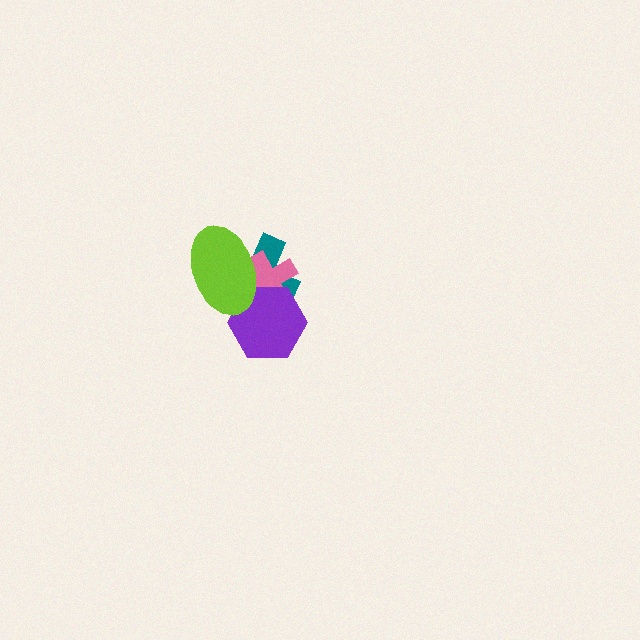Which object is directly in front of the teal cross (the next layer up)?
The pink cross is directly in front of the teal cross.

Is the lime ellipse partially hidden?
No, no other shape covers it.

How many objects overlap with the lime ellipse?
3 objects overlap with the lime ellipse.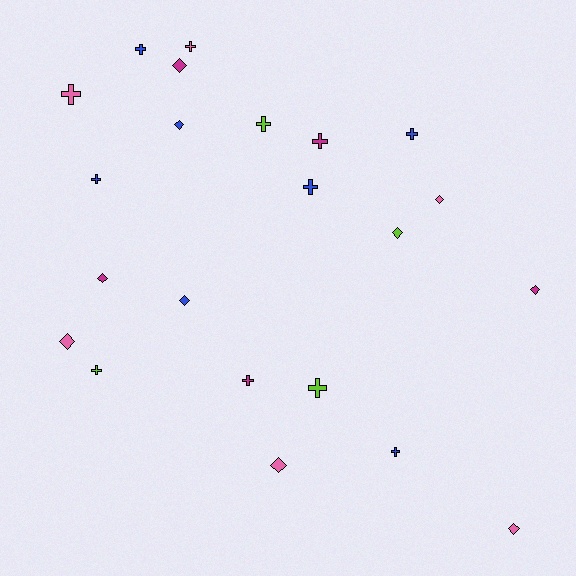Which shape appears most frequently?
Cross, with 12 objects.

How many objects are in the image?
There are 22 objects.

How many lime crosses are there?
There are 3 lime crosses.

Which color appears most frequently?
Blue, with 7 objects.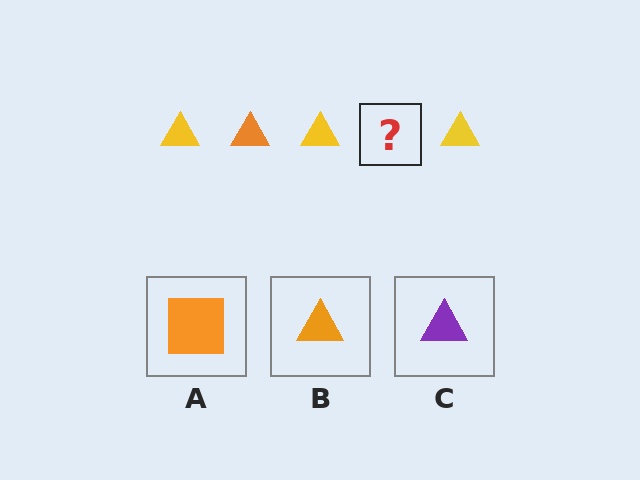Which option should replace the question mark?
Option B.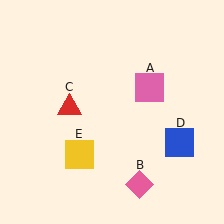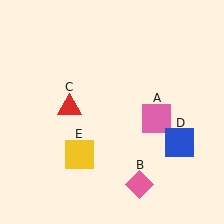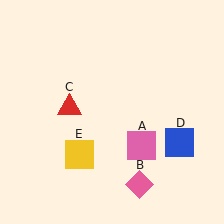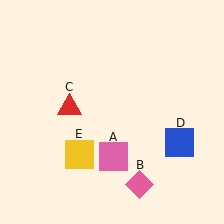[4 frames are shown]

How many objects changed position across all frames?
1 object changed position: pink square (object A).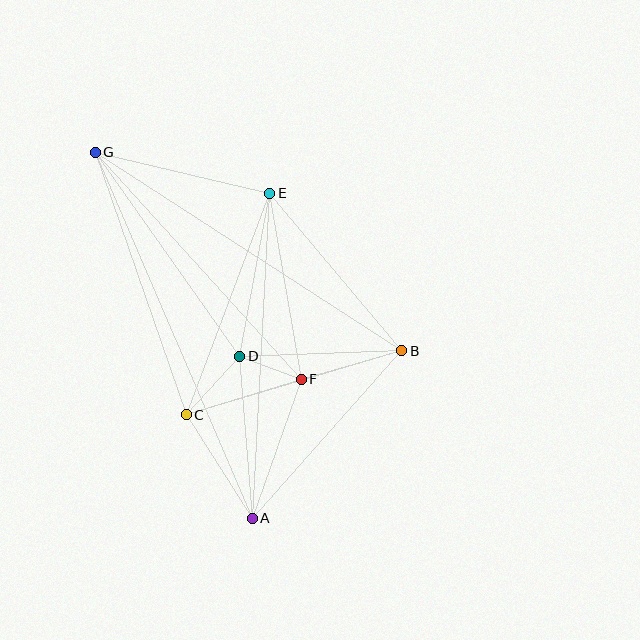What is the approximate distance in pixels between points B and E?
The distance between B and E is approximately 206 pixels.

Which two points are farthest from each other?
Points A and G are farthest from each other.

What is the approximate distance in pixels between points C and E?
The distance between C and E is approximately 237 pixels.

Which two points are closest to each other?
Points D and F are closest to each other.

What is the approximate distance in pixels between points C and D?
The distance between C and D is approximately 79 pixels.